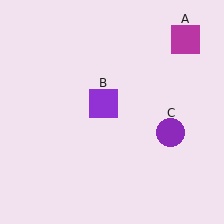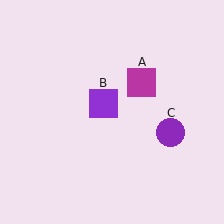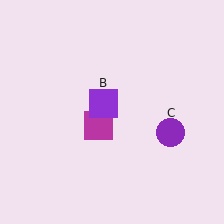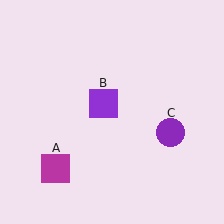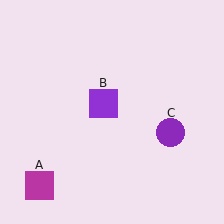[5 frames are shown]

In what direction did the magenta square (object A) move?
The magenta square (object A) moved down and to the left.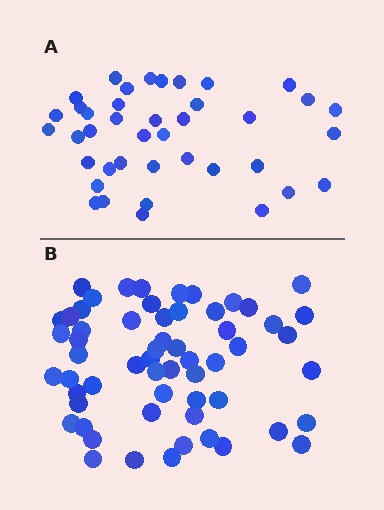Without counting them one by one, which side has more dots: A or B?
Region B (the bottom region) has more dots.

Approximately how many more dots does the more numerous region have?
Region B has approximately 20 more dots than region A.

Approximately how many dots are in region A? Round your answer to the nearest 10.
About 40 dots.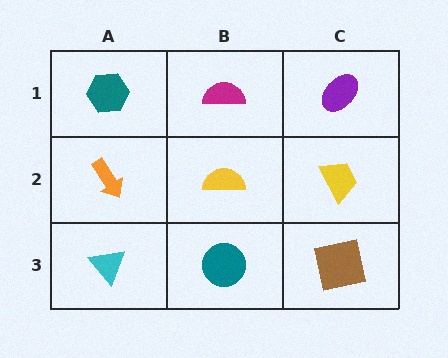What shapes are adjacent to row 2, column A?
A teal hexagon (row 1, column A), a cyan triangle (row 3, column A), a yellow semicircle (row 2, column B).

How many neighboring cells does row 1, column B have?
3.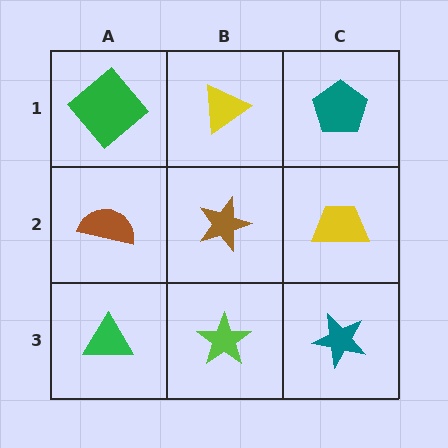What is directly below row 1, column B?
A brown star.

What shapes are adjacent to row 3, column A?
A brown semicircle (row 2, column A), a lime star (row 3, column B).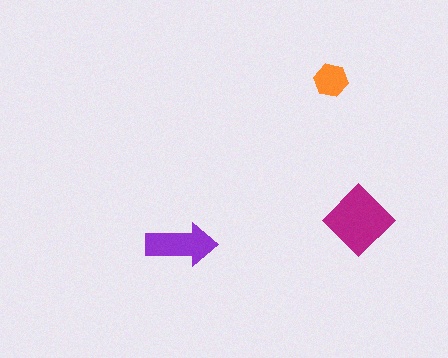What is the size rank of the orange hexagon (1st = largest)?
3rd.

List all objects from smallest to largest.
The orange hexagon, the purple arrow, the magenta diamond.